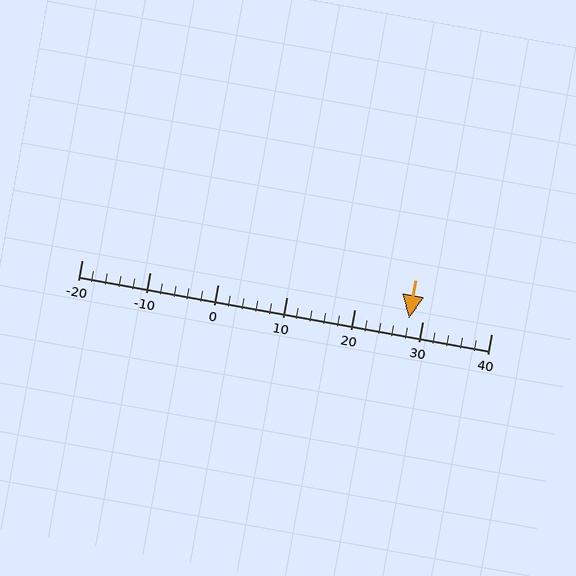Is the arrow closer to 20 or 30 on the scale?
The arrow is closer to 30.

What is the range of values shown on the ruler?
The ruler shows values from -20 to 40.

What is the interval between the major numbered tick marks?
The major tick marks are spaced 10 units apart.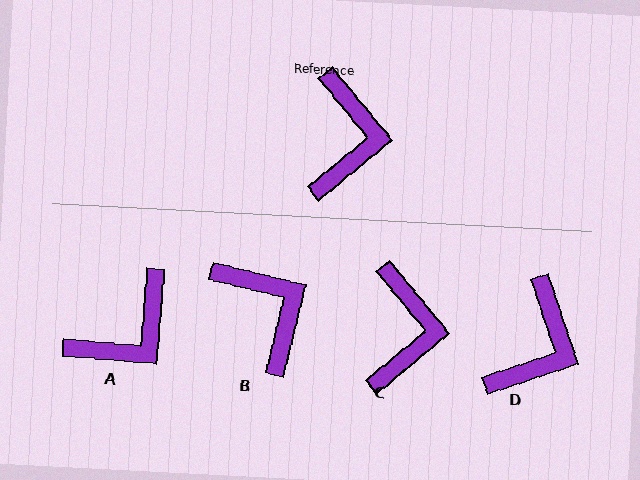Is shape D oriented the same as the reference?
No, it is off by about 21 degrees.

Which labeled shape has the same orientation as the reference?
C.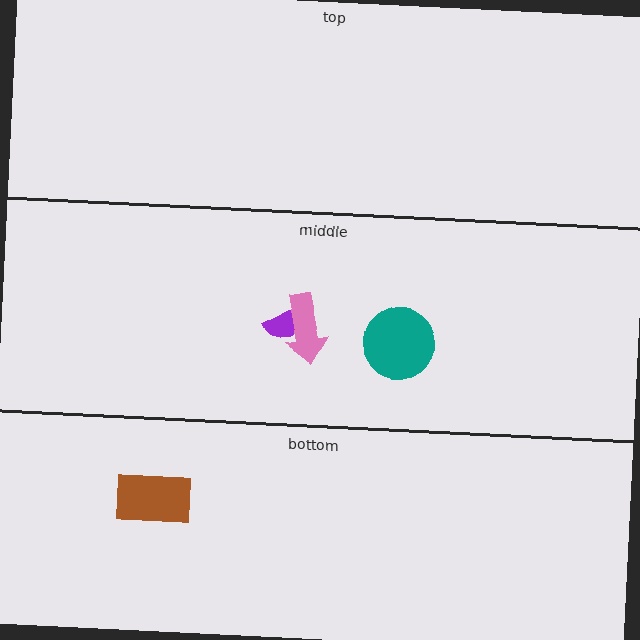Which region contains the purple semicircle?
The middle region.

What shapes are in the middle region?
The teal circle, the purple semicircle, the pink arrow.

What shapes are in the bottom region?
The brown rectangle.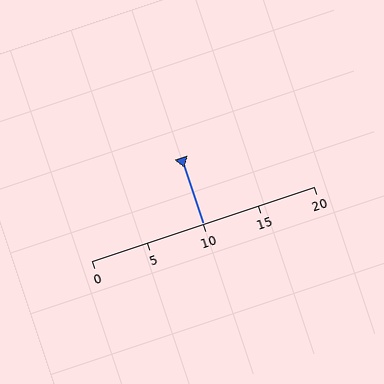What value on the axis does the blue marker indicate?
The marker indicates approximately 10.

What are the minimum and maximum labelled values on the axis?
The axis runs from 0 to 20.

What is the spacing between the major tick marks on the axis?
The major ticks are spaced 5 apart.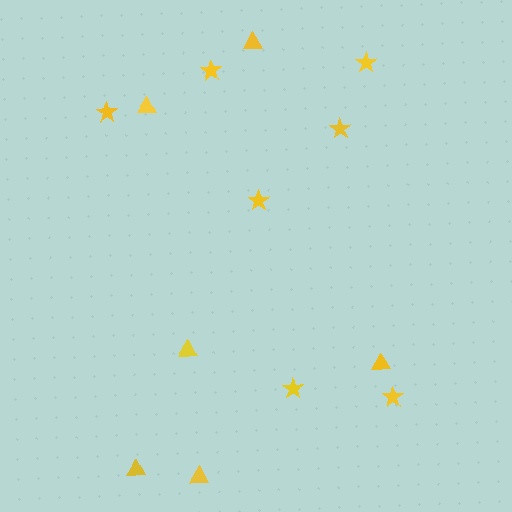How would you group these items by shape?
There are 2 groups: one group of stars (7) and one group of triangles (6).